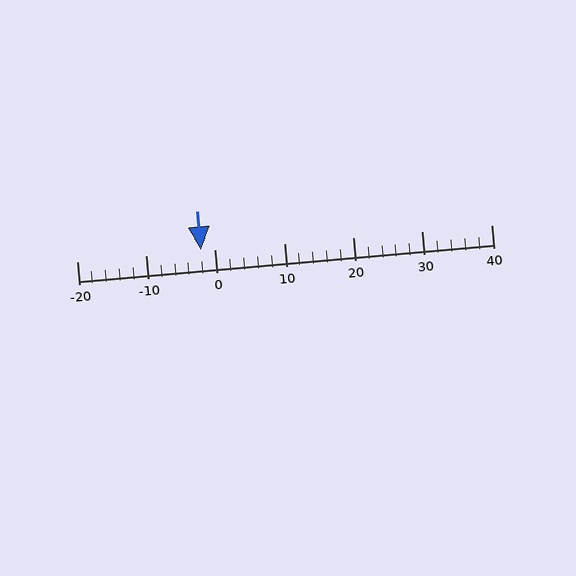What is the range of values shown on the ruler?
The ruler shows values from -20 to 40.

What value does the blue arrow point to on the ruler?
The blue arrow points to approximately -2.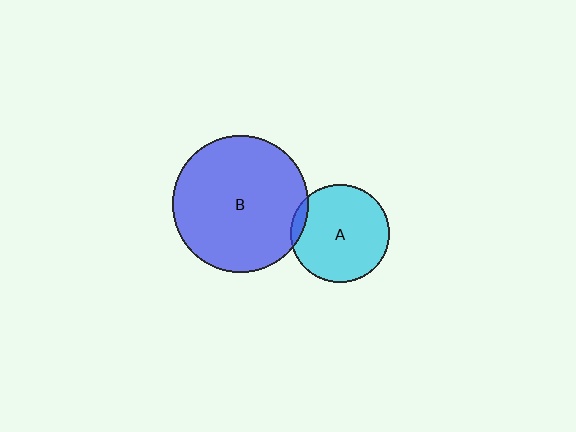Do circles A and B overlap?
Yes.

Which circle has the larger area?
Circle B (blue).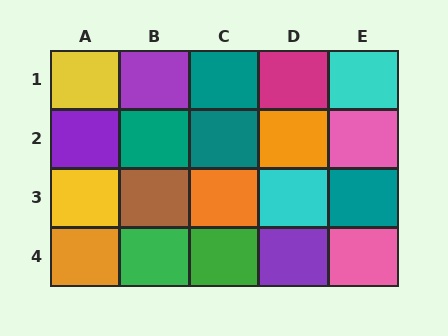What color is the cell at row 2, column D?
Orange.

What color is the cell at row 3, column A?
Yellow.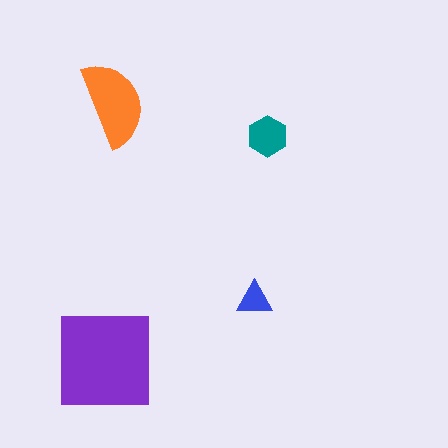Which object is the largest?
The purple square.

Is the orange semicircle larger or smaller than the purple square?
Smaller.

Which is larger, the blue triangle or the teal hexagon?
The teal hexagon.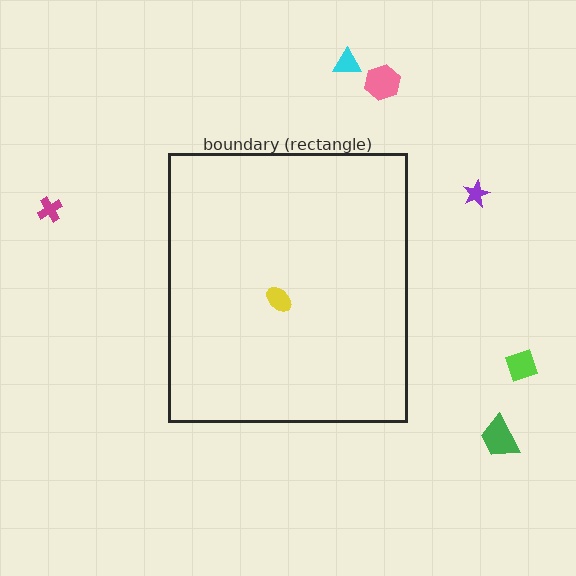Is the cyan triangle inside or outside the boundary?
Outside.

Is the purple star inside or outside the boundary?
Outside.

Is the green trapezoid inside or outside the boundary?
Outside.